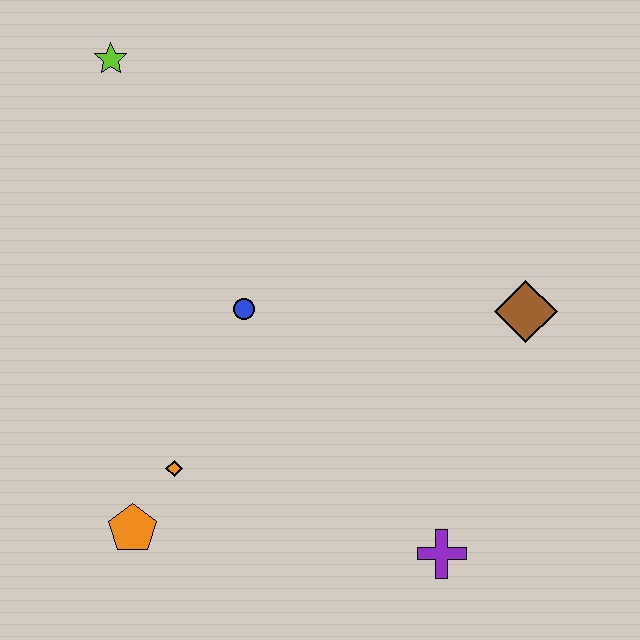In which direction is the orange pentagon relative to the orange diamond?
The orange pentagon is below the orange diamond.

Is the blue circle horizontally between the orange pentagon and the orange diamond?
No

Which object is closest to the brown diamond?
The purple cross is closest to the brown diamond.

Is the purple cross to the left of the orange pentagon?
No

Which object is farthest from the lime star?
The purple cross is farthest from the lime star.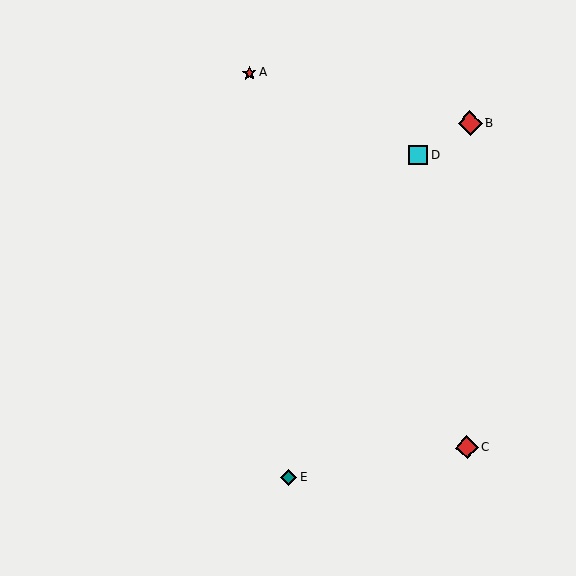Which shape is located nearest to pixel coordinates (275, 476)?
The teal diamond (labeled E) at (288, 478) is nearest to that location.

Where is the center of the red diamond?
The center of the red diamond is at (467, 448).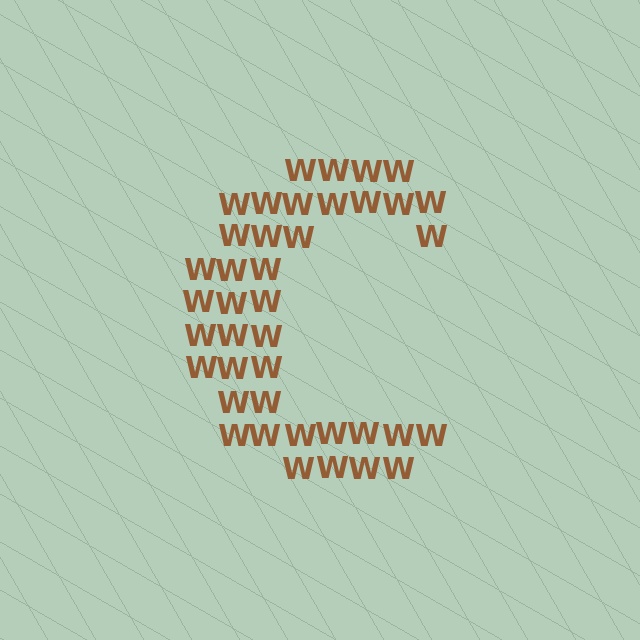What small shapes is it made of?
It is made of small letter W's.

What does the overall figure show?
The overall figure shows the letter C.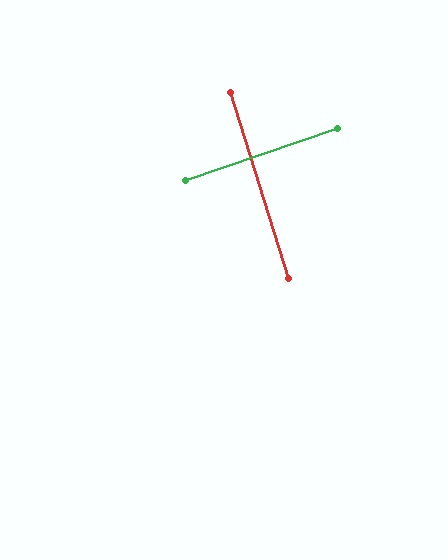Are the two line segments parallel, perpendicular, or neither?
Perpendicular — they meet at approximately 88°.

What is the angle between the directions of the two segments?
Approximately 88 degrees.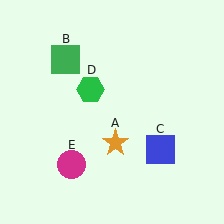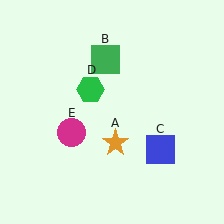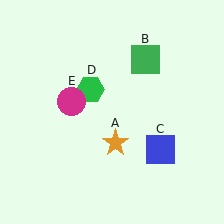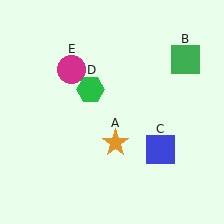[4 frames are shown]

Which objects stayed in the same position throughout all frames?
Orange star (object A) and blue square (object C) and green hexagon (object D) remained stationary.